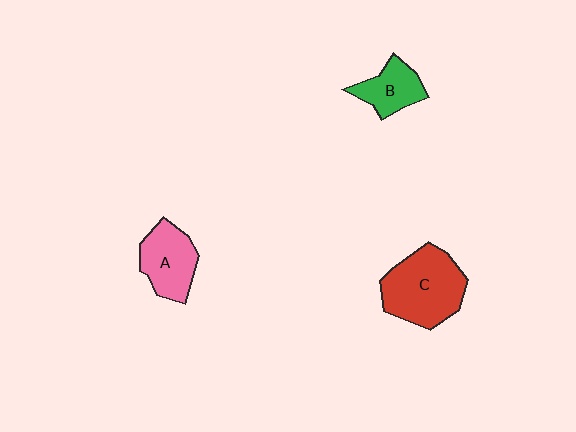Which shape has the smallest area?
Shape B (green).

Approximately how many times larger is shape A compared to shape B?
Approximately 1.3 times.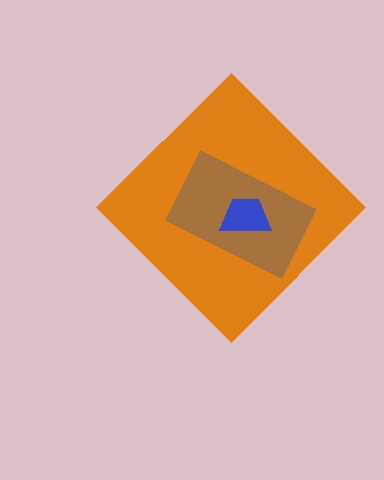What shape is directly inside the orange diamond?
The brown rectangle.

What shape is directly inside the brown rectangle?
The blue trapezoid.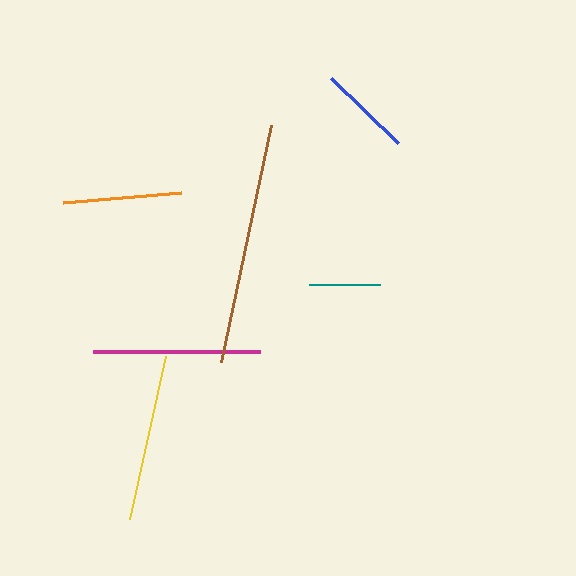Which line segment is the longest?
The brown line is the longest at approximately 242 pixels.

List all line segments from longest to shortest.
From longest to shortest: brown, magenta, yellow, orange, blue, teal.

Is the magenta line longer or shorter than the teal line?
The magenta line is longer than the teal line.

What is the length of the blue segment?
The blue segment is approximately 93 pixels long.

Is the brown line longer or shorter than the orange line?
The brown line is longer than the orange line.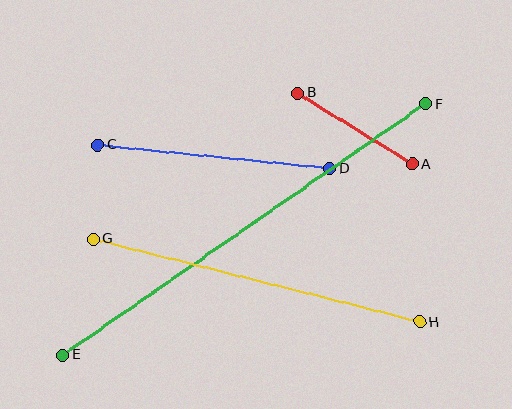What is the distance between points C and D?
The distance is approximately 233 pixels.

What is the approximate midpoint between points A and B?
The midpoint is at approximately (355, 128) pixels.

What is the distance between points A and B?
The distance is approximately 135 pixels.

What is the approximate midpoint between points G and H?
The midpoint is at approximately (257, 280) pixels.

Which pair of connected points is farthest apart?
Points E and F are farthest apart.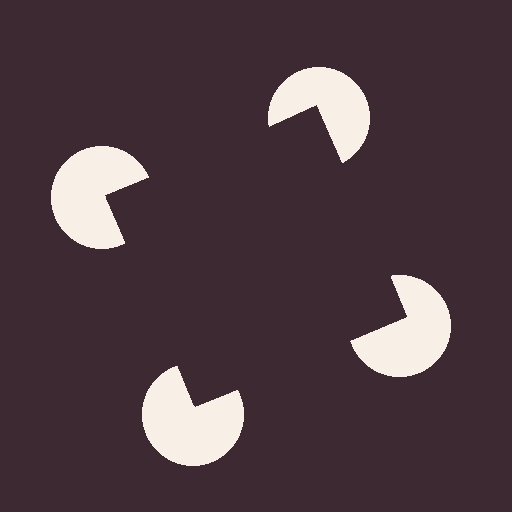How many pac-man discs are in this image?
There are 4 — one at each vertex of the illusory square.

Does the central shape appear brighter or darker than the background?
It typically appears slightly darker than the background, even though no actual brightness change is drawn.